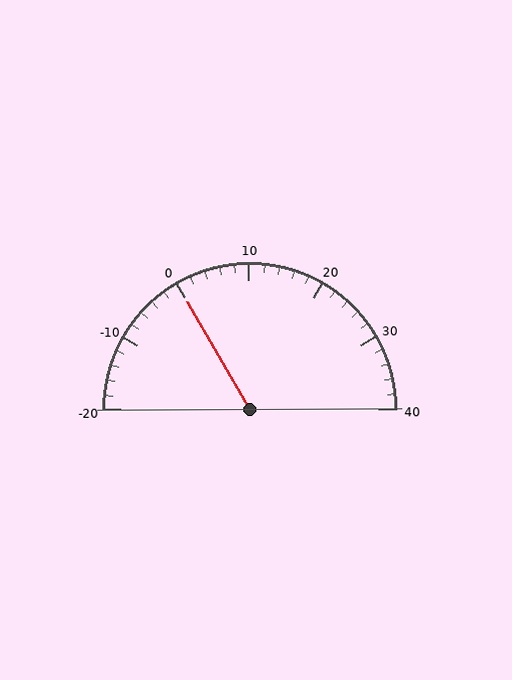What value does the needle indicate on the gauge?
The needle indicates approximately 0.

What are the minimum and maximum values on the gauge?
The gauge ranges from -20 to 40.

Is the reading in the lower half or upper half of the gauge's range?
The reading is in the lower half of the range (-20 to 40).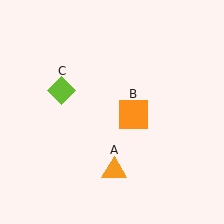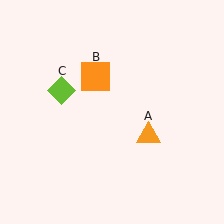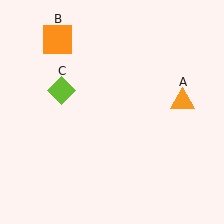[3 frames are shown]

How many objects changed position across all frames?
2 objects changed position: orange triangle (object A), orange square (object B).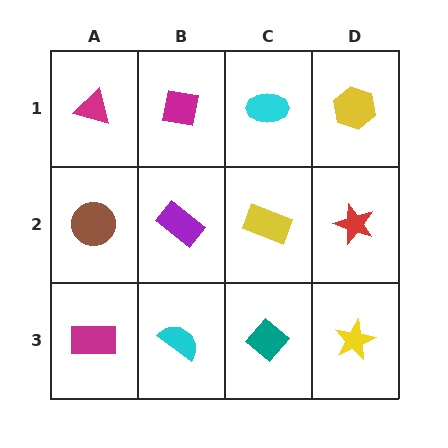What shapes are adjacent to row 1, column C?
A yellow rectangle (row 2, column C), a magenta square (row 1, column B), a yellow hexagon (row 1, column D).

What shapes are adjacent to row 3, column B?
A purple rectangle (row 2, column B), a magenta rectangle (row 3, column A), a teal diamond (row 3, column C).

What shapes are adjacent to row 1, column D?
A red star (row 2, column D), a cyan ellipse (row 1, column C).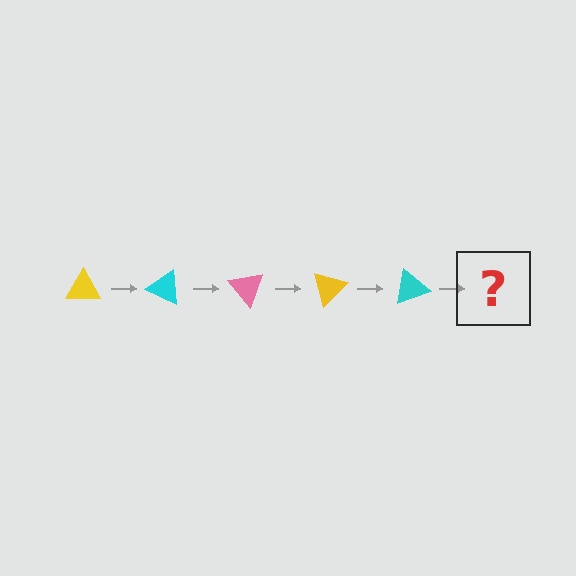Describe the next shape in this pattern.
It should be a pink triangle, rotated 125 degrees from the start.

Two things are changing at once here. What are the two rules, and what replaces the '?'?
The two rules are that it rotates 25 degrees each step and the color cycles through yellow, cyan, and pink. The '?' should be a pink triangle, rotated 125 degrees from the start.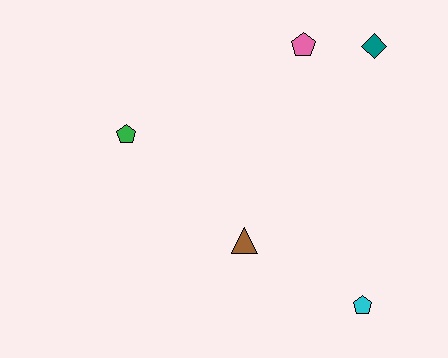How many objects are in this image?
There are 5 objects.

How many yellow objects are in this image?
There are no yellow objects.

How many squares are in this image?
There are no squares.